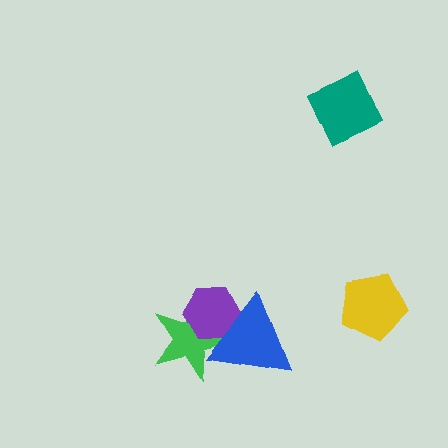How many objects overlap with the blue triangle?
2 objects overlap with the blue triangle.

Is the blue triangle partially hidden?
No, no other shape covers it.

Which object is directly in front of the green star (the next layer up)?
The purple hexagon is directly in front of the green star.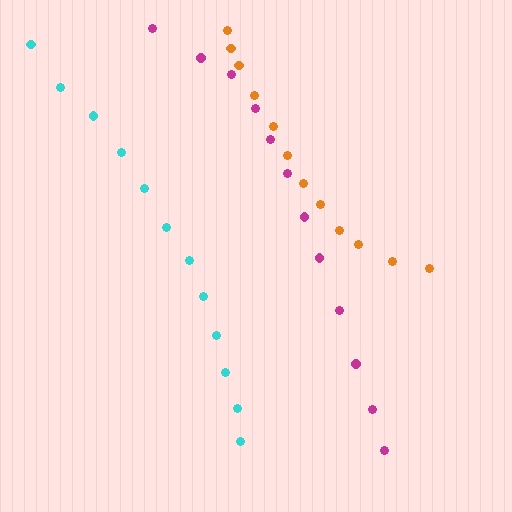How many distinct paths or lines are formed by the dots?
There are 3 distinct paths.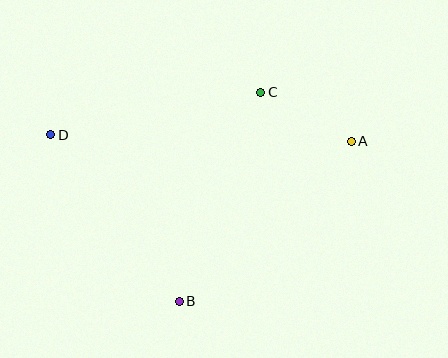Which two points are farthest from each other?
Points A and D are farthest from each other.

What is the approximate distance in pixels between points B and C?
The distance between B and C is approximately 224 pixels.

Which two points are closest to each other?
Points A and C are closest to each other.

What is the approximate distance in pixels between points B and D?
The distance between B and D is approximately 210 pixels.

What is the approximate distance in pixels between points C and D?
The distance between C and D is approximately 214 pixels.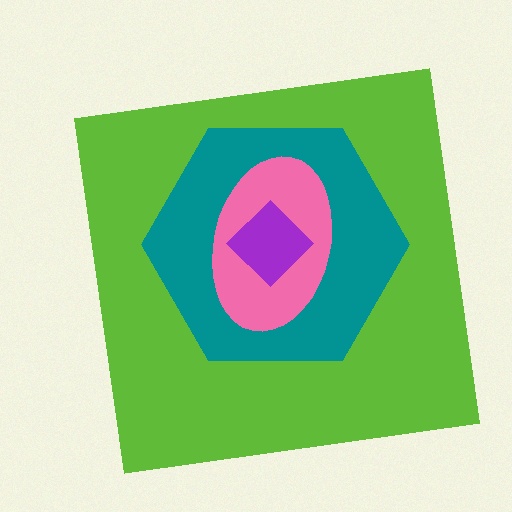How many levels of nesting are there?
4.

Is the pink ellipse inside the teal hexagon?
Yes.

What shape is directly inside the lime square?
The teal hexagon.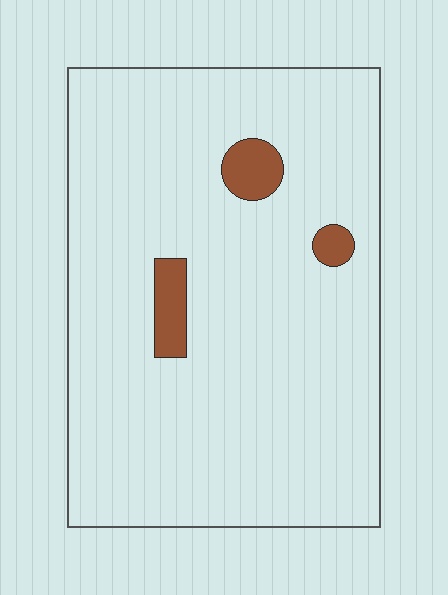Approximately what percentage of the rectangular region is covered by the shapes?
Approximately 5%.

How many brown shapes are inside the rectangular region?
3.